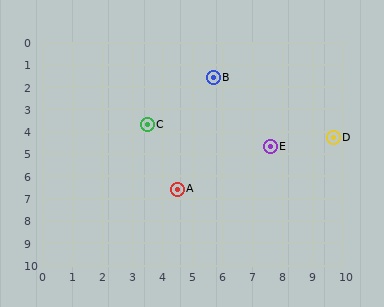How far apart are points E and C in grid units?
Points E and C are about 4.2 grid units apart.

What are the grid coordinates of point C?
Point C is at approximately (3.5, 3.7).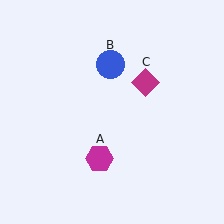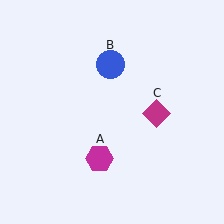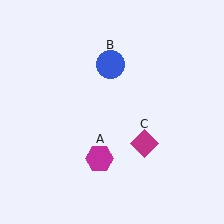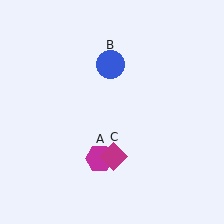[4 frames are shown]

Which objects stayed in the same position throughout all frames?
Magenta hexagon (object A) and blue circle (object B) remained stationary.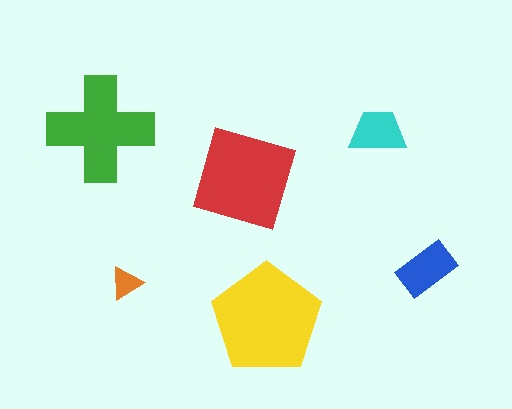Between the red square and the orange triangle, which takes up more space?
The red square.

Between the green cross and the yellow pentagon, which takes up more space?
The yellow pentagon.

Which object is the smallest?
The orange triangle.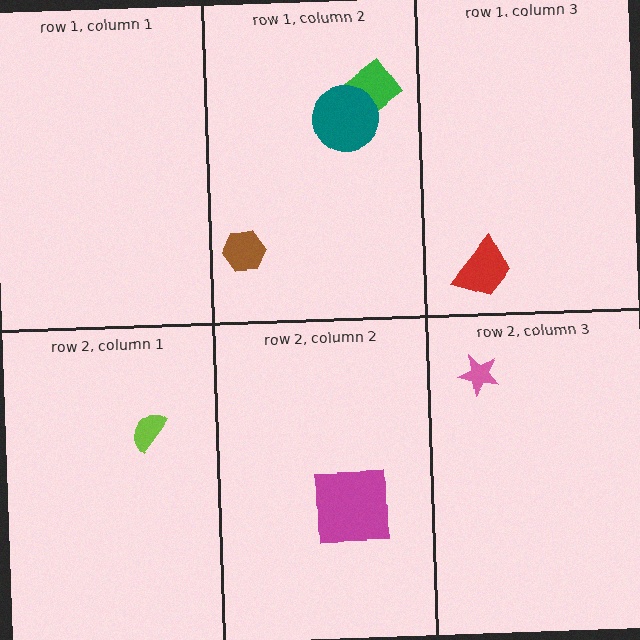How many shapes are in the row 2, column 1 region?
1.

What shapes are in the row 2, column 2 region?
The magenta square.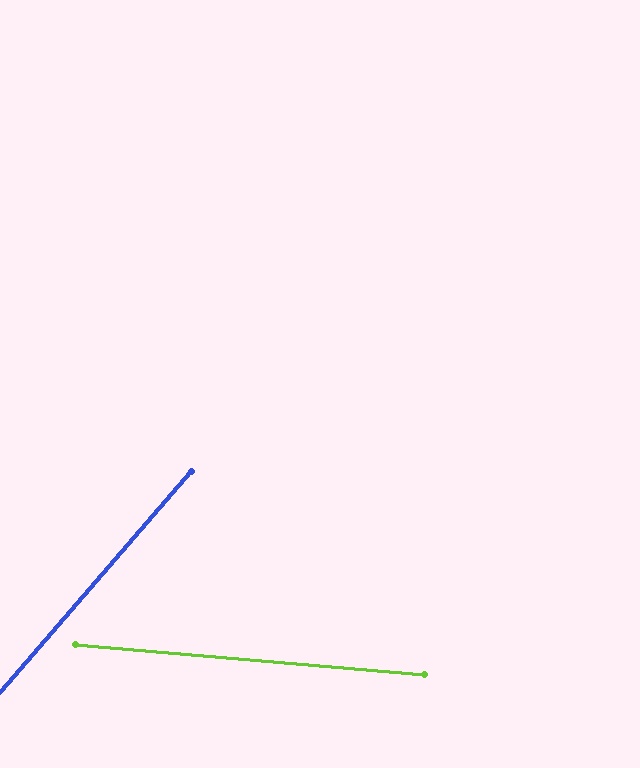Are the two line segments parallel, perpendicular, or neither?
Neither parallel nor perpendicular — they differ by about 54°.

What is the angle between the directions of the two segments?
Approximately 54 degrees.